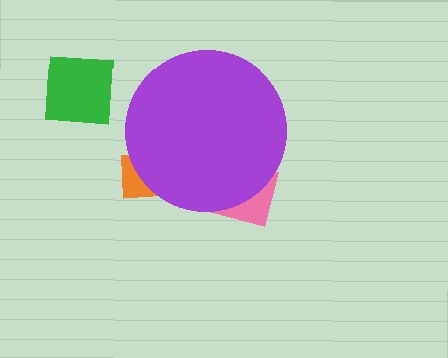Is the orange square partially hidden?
Yes, the orange square is partially hidden behind the purple circle.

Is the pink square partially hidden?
Yes, the pink square is partially hidden behind the purple circle.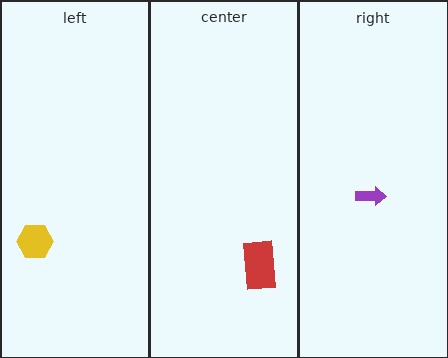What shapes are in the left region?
The yellow hexagon.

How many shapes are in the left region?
1.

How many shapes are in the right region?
1.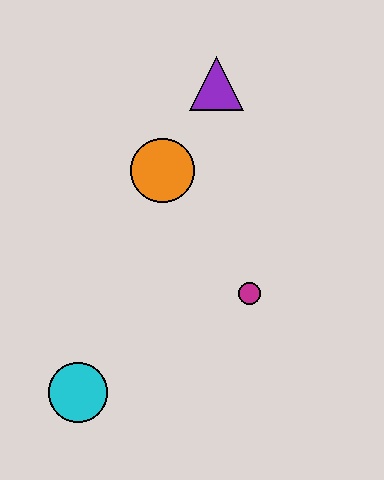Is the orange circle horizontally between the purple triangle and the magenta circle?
No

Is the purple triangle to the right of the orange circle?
Yes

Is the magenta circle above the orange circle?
No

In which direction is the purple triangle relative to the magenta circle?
The purple triangle is above the magenta circle.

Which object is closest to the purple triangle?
The orange circle is closest to the purple triangle.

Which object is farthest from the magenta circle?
The purple triangle is farthest from the magenta circle.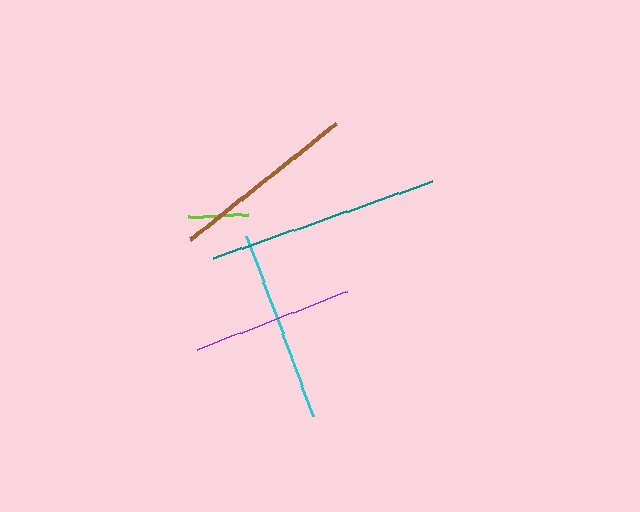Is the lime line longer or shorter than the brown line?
The brown line is longer than the lime line.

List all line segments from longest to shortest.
From longest to shortest: teal, cyan, brown, purple, lime.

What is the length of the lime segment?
The lime segment is approximately 60 pixels long.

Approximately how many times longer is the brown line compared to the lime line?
The brown line is approximately 3.1 times the length of the lime line.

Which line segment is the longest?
The teal line is the longest at approximately 233 pixels.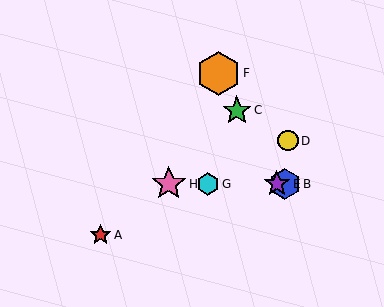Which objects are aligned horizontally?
Objects B, E, G, H are aligned horizontally.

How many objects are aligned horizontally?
4 objects (B, E, G, H) are aligned horizontally.